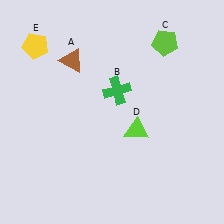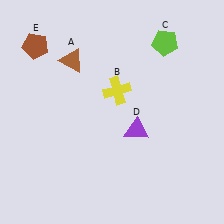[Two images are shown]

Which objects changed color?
B changed from green to yellow. D changed from lime to purple. E changed from yellow to brown.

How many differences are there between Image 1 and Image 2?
There are 3 differences between the two images.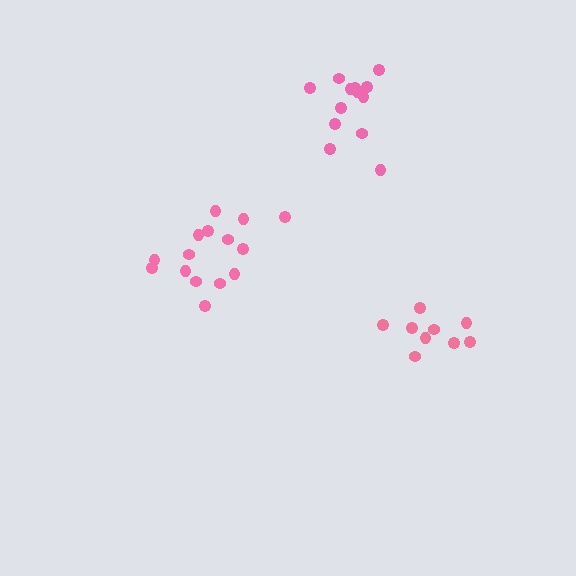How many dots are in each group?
Group 1: 13 dots, Group 2: 9 dots, Group 3: 15 dots (37 total).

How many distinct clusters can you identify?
There are 3 distinct clusters.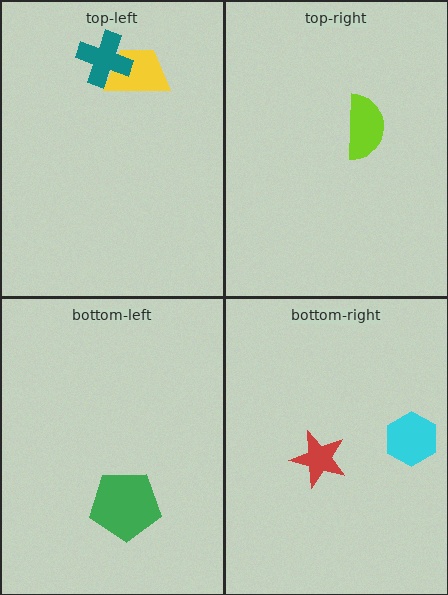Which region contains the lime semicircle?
The top-right region.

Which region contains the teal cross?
The top-left region.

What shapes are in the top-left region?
The yellow trapezoid, the teal cross.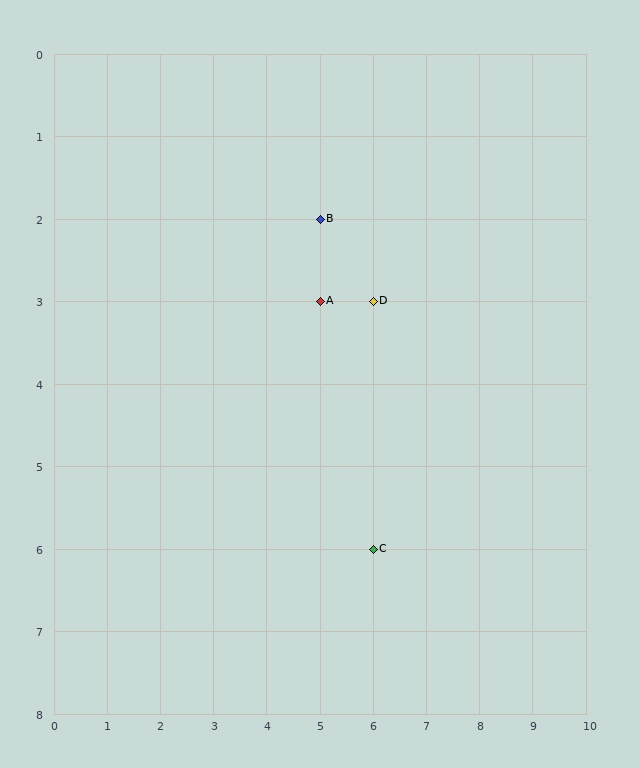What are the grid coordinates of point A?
Point A is at grid coordinates (5, 3).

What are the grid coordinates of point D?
Point D is at grid coordinates (6, 3).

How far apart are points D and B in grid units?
Points D and B are 1 column and 1 row apart (about 1.4 grid units diagonally).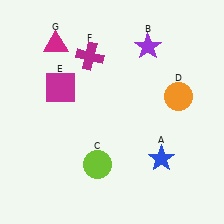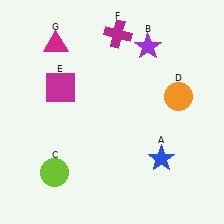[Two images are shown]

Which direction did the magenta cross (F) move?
The magenta cross (F) moved right.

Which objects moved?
The objects that moved are: the lime circle (C), the magenta cross (F).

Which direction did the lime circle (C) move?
The lime circle (C) moved left.